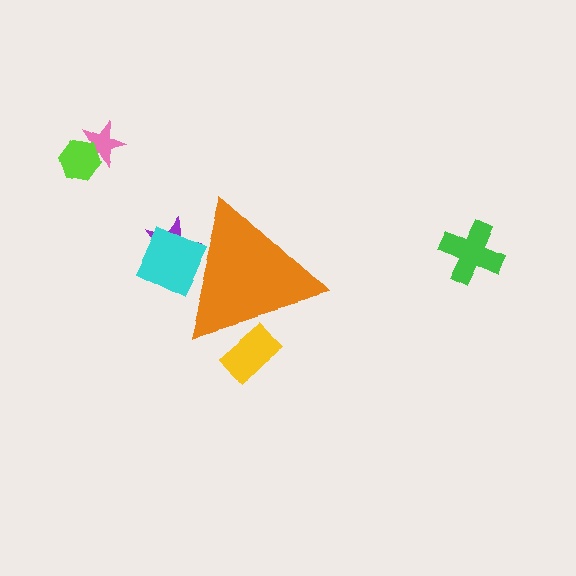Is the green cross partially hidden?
No, the green cross is fully visible.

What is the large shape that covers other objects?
An orange triangle.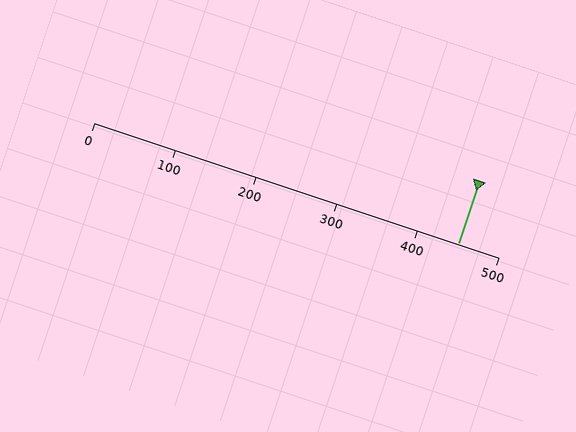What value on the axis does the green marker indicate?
The marker indicates approximately 450.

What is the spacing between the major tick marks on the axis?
The major ticks are spaced 100 apart.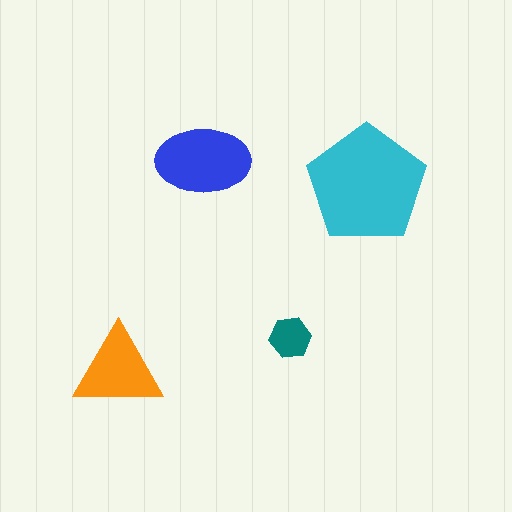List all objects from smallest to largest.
The teal hexagon, the orange triangle, the blue ellipse, the cyan pentagon.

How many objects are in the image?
There are 4 objects in the image.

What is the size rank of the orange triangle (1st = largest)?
3rd.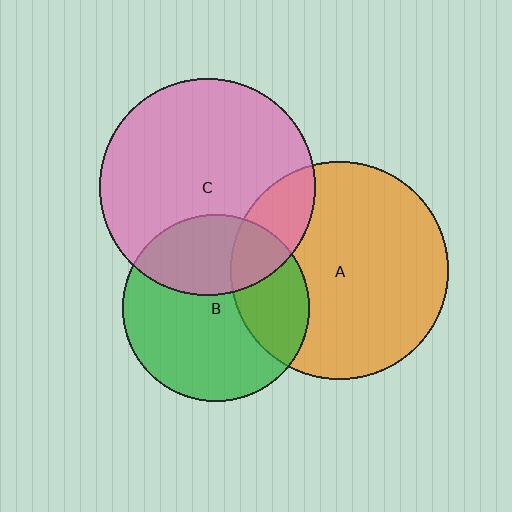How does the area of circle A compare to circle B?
Approximately 1.4 times.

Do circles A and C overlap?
Yes.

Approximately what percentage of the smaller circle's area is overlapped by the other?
Approximately 15%.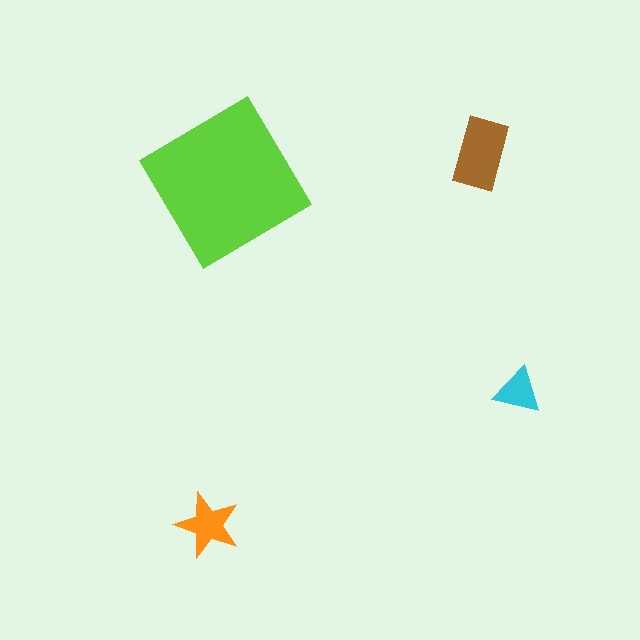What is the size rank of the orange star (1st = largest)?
3rd.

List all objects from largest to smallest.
The lime diamond, the brown rectangle, the orange star, the cyan triangle.